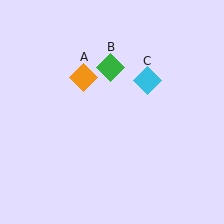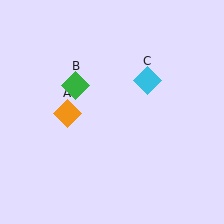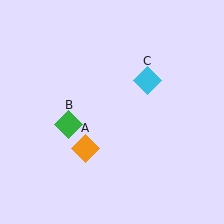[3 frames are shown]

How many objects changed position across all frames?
2 objects changed position: orange diamond (object A), green diamond (object B).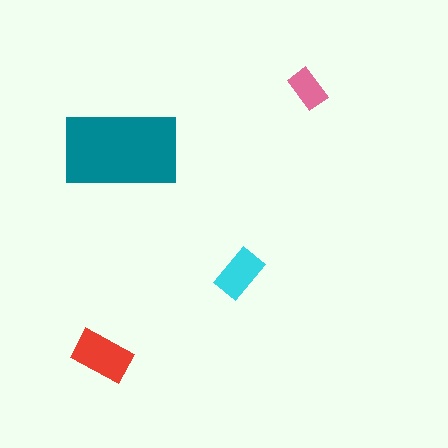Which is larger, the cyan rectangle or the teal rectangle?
The teal one.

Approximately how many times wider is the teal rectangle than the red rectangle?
About 2 times wider.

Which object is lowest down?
The red rectangle is bottommost.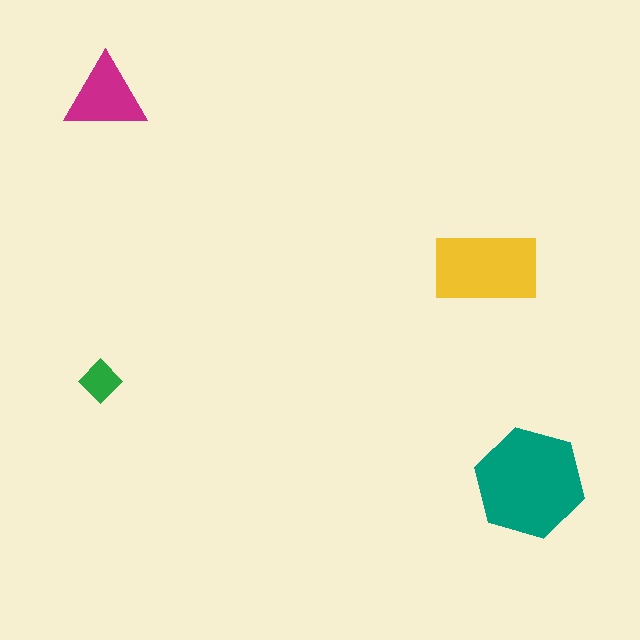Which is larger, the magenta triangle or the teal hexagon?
The teal hexagon.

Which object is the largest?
The teal hexagon.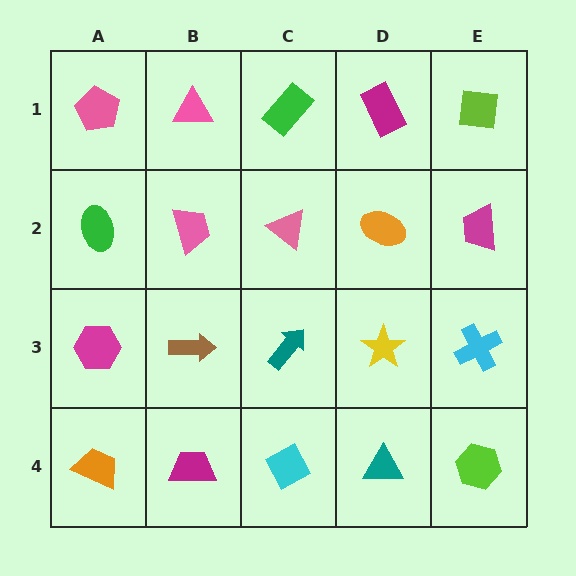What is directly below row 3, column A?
An orange trapezoid.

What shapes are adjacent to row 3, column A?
A green ellipse (row 2, column A), an orange trapezoid (row 4, column A), a brown arrow (row 3, column B).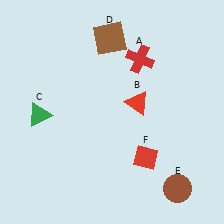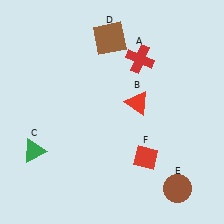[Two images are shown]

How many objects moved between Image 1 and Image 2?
1 object moved between the two images.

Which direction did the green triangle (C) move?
The green triangle (C) moved down.